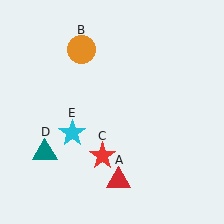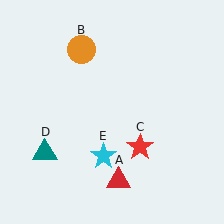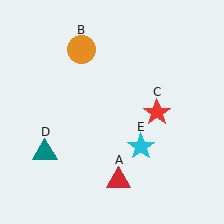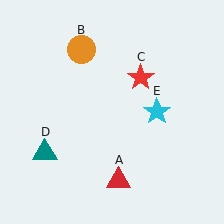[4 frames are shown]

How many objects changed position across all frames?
2 objects changed position: red star (object C), cyan star (object E).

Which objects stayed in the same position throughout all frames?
Red triangle (object A) and orange circle (object B) and teal triangle (object D) remained stationary.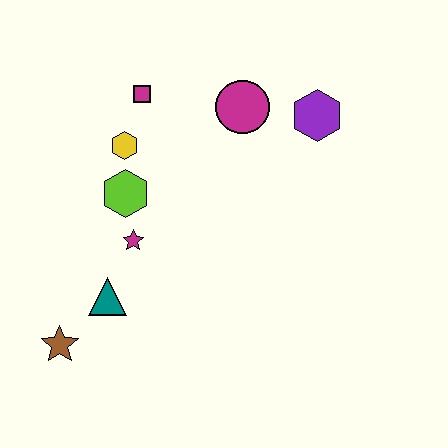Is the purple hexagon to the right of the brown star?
Yes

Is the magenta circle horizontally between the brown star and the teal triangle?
No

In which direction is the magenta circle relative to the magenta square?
The magenta circle is to the right of the magenta square.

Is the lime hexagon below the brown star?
No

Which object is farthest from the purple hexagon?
The brown star is farthest from the purple hexagon.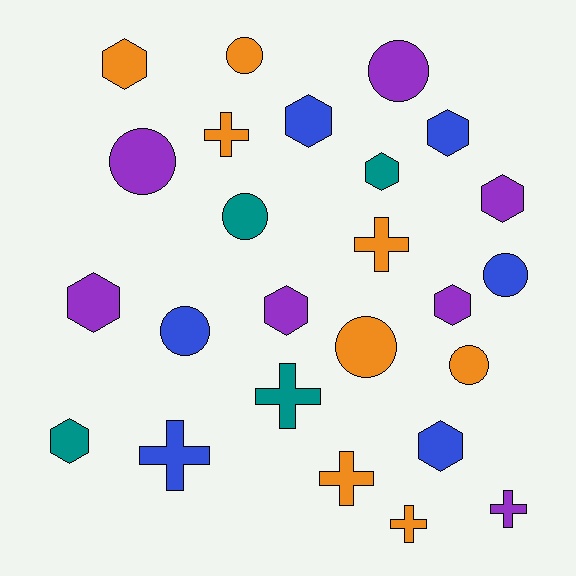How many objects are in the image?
There are 25 objects.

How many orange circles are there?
There are 3 orange circles.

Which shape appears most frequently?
Hexagon, with 10 objects.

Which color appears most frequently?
Orange, with 8 objects.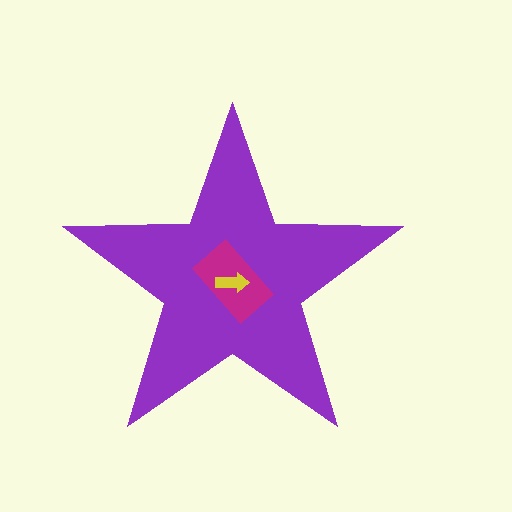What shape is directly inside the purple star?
The magenta rectangle.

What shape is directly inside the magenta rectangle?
The yellow arrow.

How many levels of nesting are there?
3.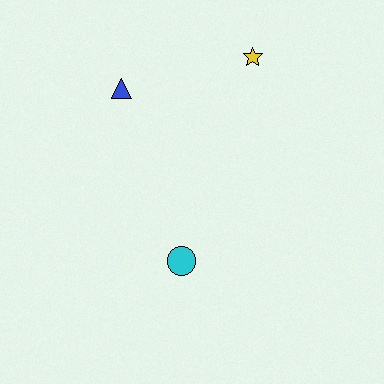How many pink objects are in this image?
There are no pink objects.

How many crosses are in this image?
There are no crosses.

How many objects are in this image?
There are 3 objects.